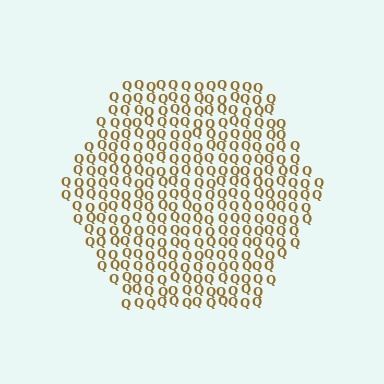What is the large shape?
The large shape is a hexagon.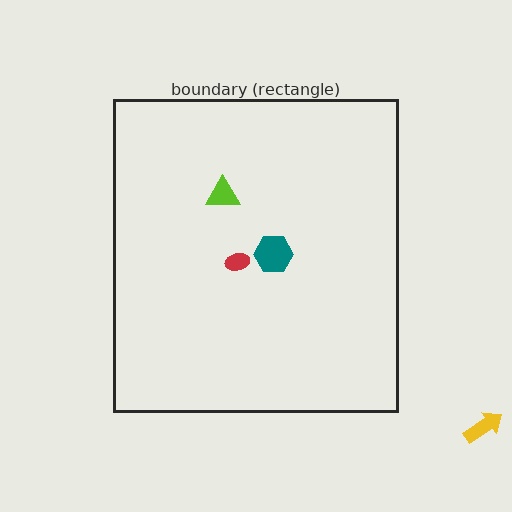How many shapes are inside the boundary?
3 inside, 1 outside.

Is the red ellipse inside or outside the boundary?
Inside.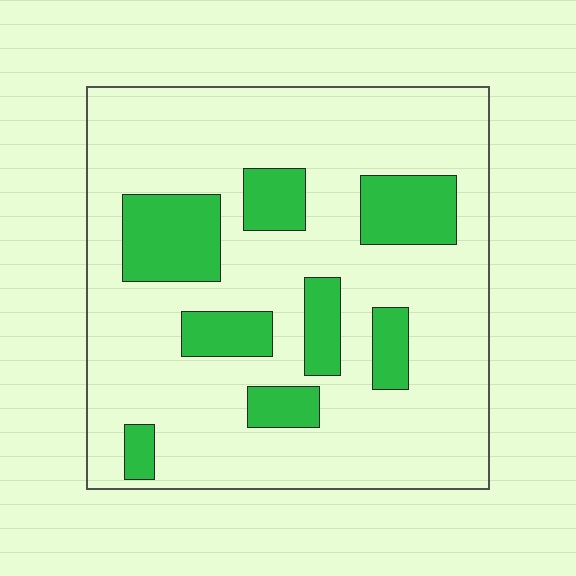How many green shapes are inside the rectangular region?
8.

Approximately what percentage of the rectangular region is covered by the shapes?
Approximately 20%.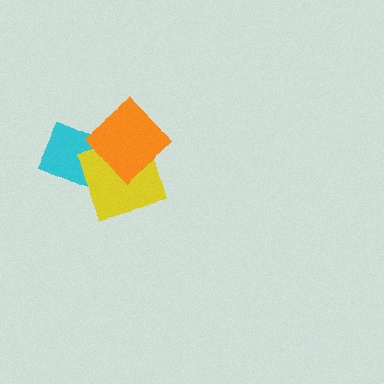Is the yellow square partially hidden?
Yes, it is partially covered by another shape.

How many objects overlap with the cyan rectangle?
2 objects overlap with the cyan rectangle.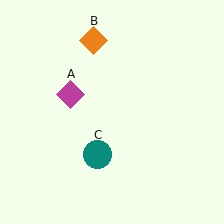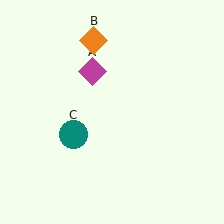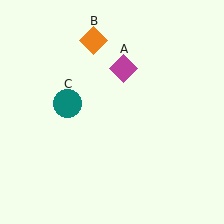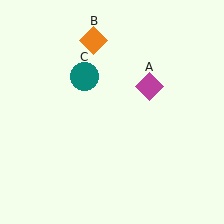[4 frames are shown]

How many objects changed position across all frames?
2 objects changed position: magenta diamond (object A), teal circle (object C).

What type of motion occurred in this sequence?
The magenta diamond (object A), teal circle (object C) rotated clockwise around the center of the scene.